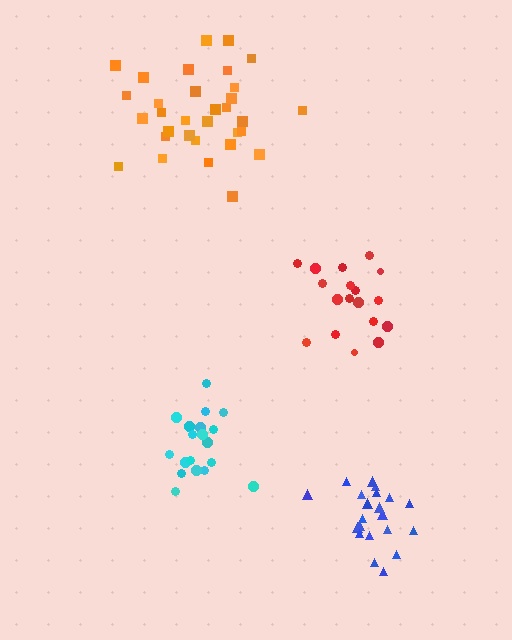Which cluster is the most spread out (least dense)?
Orange.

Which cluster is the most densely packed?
Blue.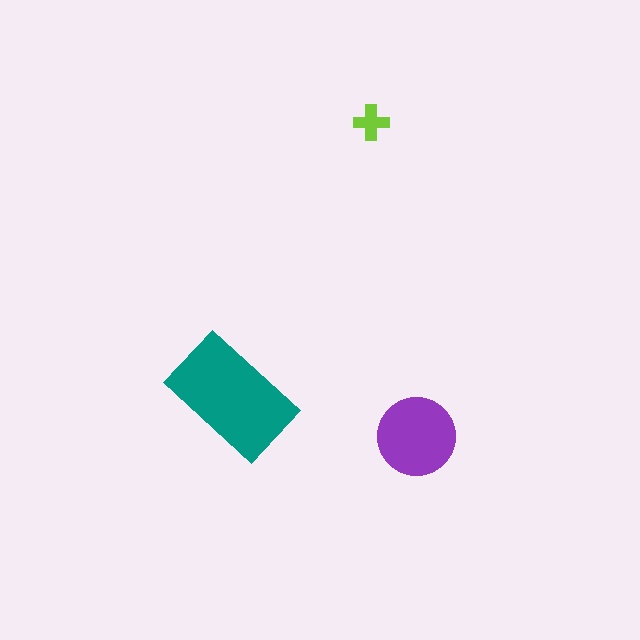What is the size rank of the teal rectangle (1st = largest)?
1st.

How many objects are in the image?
There are 3 objects in the image.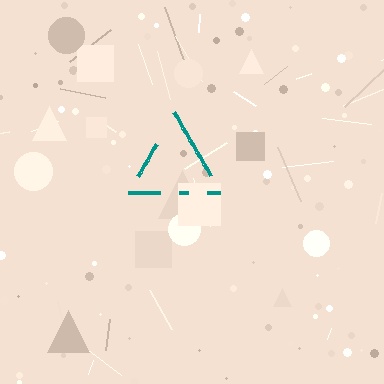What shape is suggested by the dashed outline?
The dashed outline suggests a triangle.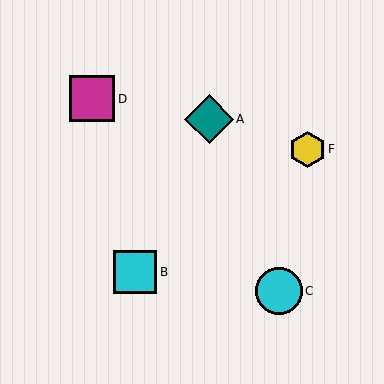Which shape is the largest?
The teal diamond (labeled A) is the largest.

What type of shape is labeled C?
Shape C is a cyan circle.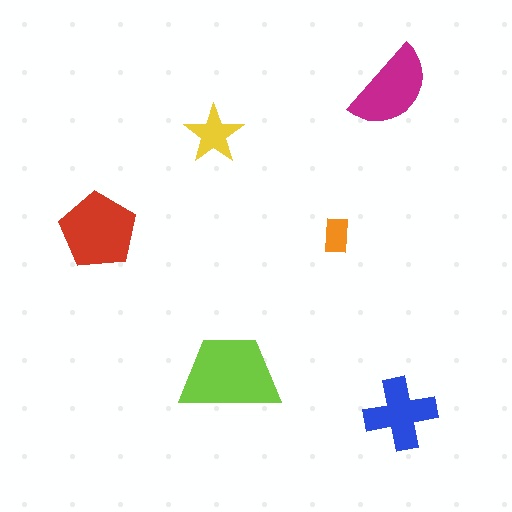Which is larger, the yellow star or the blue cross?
The blue cross.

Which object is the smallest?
The orange rectangle.